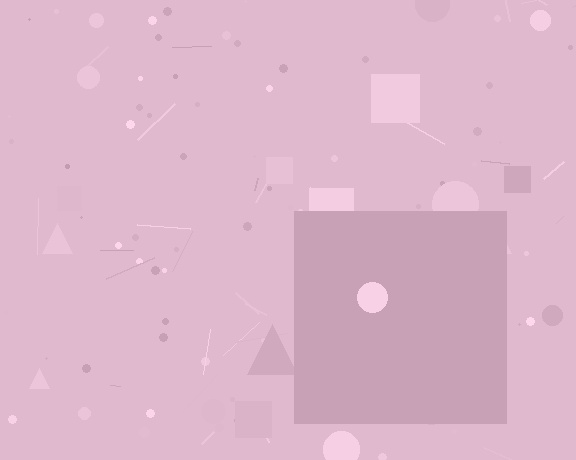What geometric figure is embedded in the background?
A square is embedded in the background.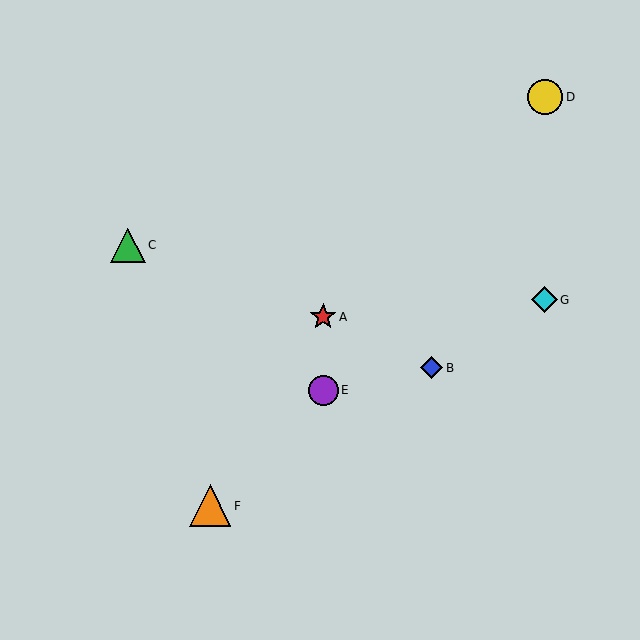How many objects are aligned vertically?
2 objects (A, E) are aligned vertically.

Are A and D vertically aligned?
No, A is at x≈323 and D is at x≈545.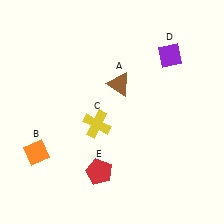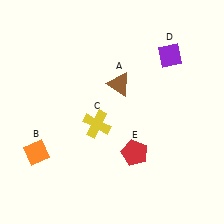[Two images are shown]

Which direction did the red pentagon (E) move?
The red pentagon (E) moved right.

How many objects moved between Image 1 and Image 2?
1 object moved between the two images.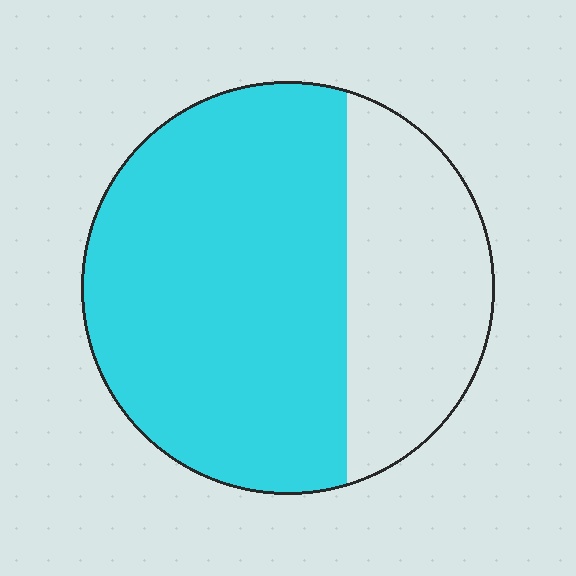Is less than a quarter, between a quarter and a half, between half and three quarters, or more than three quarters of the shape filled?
Between half and three quarters.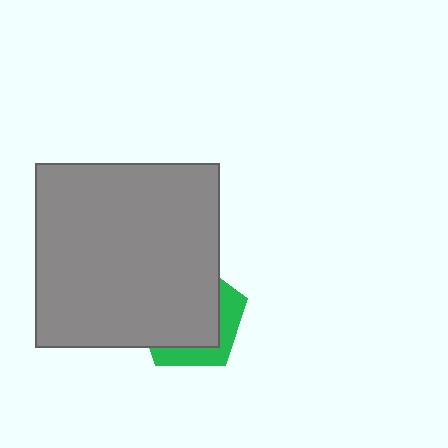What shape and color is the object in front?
The object in front is a gray square.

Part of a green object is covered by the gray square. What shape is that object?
It is a pentagon.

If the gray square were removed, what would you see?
You would see the complete green pentagon.